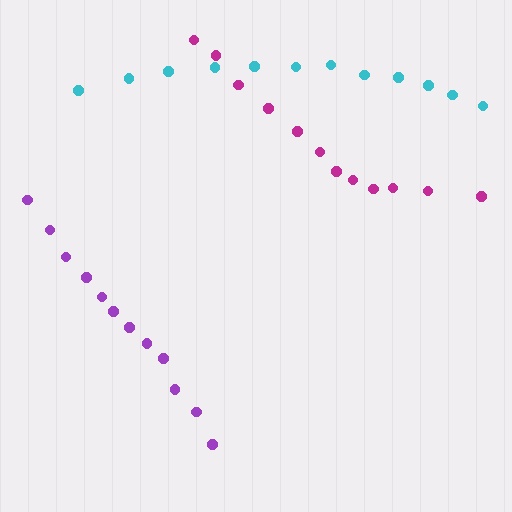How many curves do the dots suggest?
There are 3 distinct paths.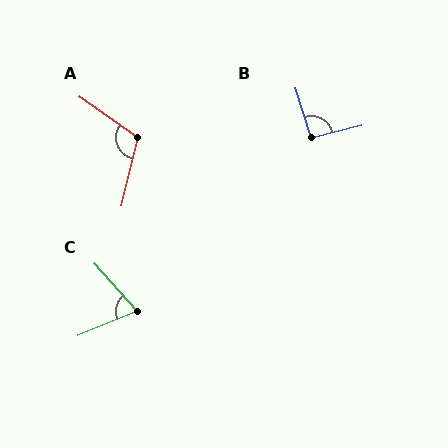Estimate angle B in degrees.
Approximately 94 degrees.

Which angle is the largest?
A, at approximately 111 degrees.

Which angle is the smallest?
C, at approximately 70 degrees.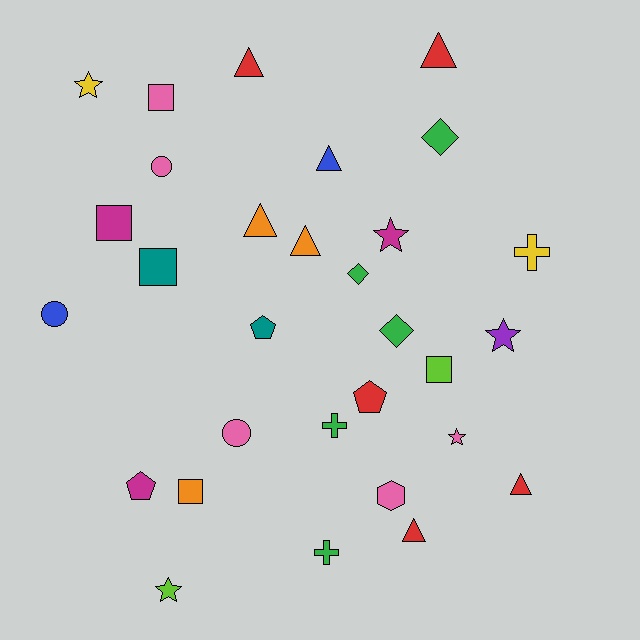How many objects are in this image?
There are 30 objects.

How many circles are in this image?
There are 3 circles.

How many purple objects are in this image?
There is 1 purple object.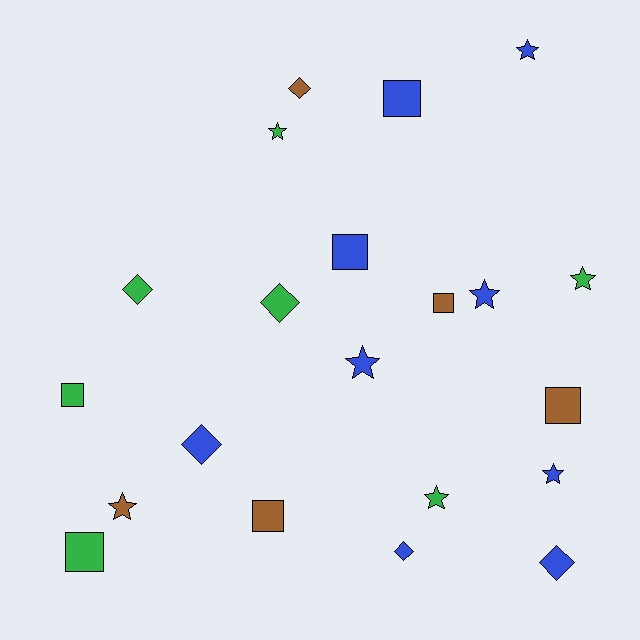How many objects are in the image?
There are 21 objects.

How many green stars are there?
There are 3 green stars.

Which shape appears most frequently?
Star, with 8 objects.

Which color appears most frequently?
Blue, with 9 objects.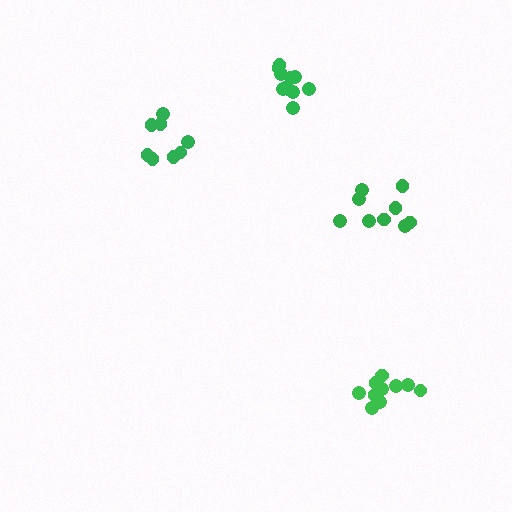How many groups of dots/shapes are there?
There are 4 groups.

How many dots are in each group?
Group 1: 8 dots, Group 2: 10 dots, Group 3: 11 dots, Group 4: 9 dots (38 total).